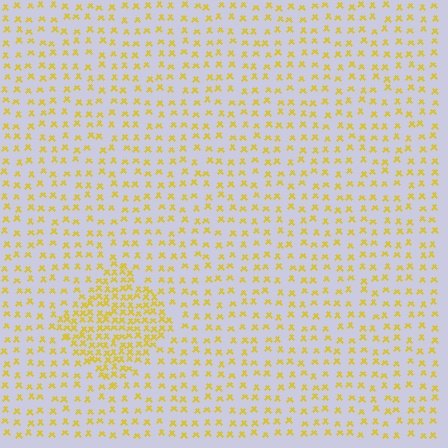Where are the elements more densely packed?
The elements are more densely packed inside the diamond boundary.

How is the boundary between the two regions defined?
The boundary is defined by a change in element density (approximately 2.3x ratio). All elements are the same color, size, and shape.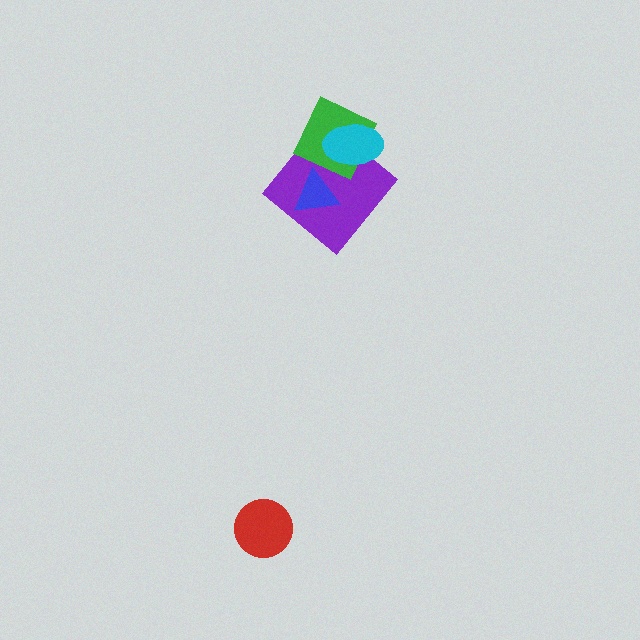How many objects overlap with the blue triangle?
2 objects overlap with the blue triangle.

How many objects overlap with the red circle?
0 objects overlap with the red circle.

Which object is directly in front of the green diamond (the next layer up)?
The blue triangle is directly in front of the green diamond.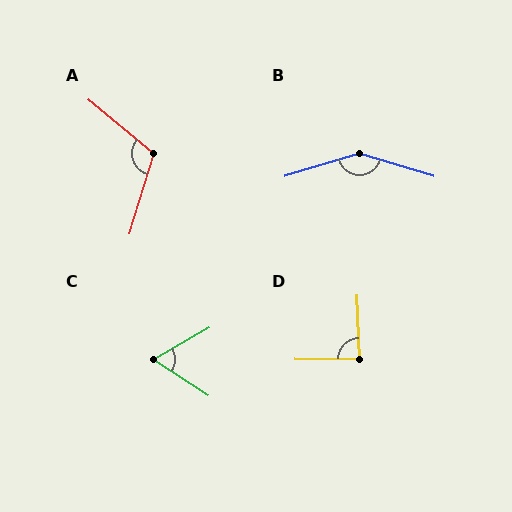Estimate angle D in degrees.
Approximately 87 degrees.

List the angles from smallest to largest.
C (63°), D (87°), A (113°), B (147°).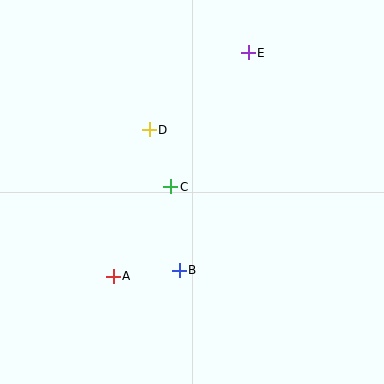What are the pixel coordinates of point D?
Point D is at (149, 130).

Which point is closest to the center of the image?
Point C at (171, 187) is closest to the center.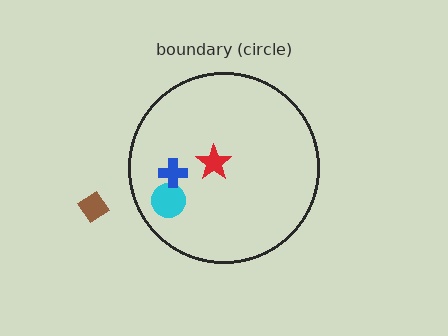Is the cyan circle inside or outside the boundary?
Inside.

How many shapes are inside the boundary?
3 inside, 1 outside.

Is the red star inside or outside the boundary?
Inside.